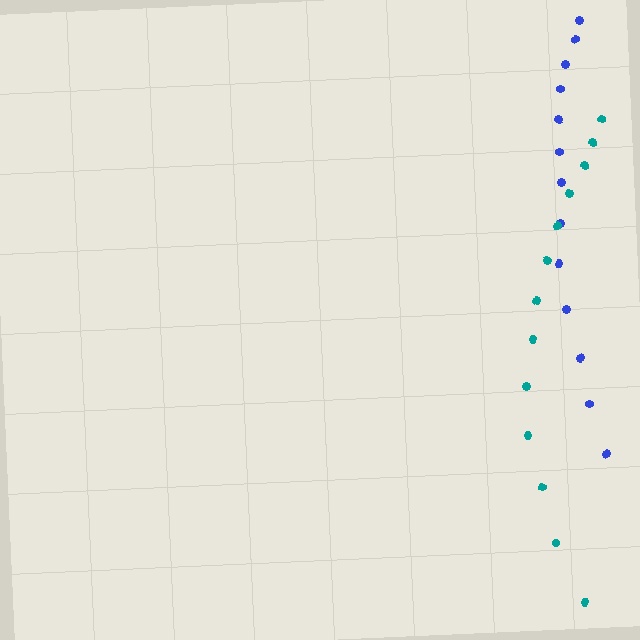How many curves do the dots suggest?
There are 2 distinct paths.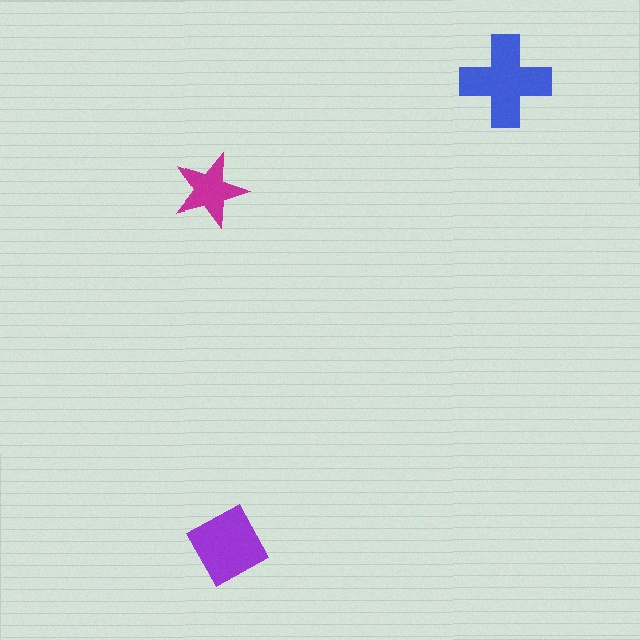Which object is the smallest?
The magenta star.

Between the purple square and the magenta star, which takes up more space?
The purple square.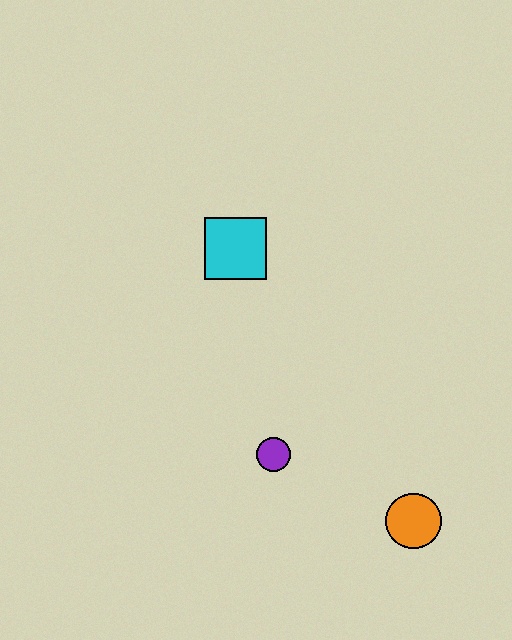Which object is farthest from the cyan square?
The orange circle is farthest from the cyan square.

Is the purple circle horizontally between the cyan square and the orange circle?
Yes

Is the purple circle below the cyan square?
Yes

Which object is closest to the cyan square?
The purple circle is closest to the cyan square.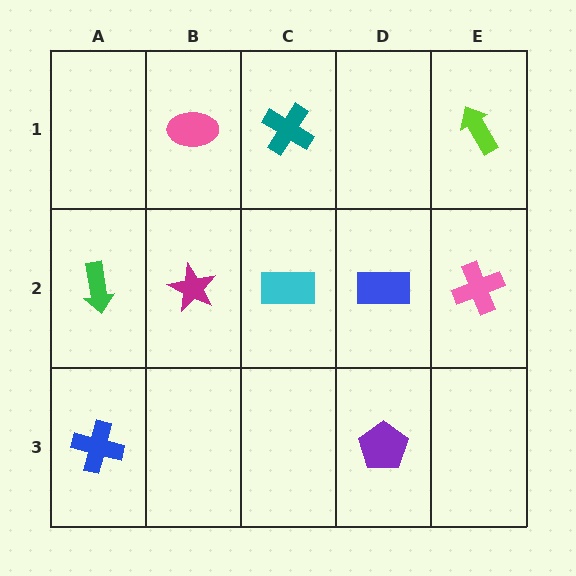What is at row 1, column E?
A lime arrow.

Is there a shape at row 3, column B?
No, that cell is empty.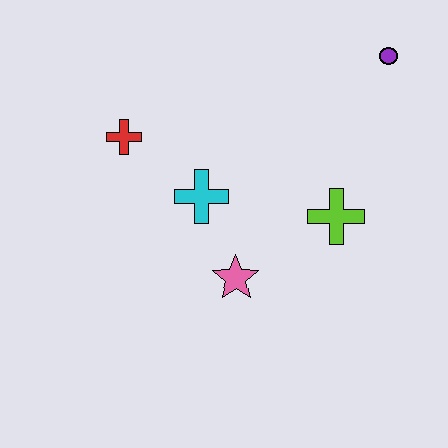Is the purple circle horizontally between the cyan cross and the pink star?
No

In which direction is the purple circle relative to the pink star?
The purple circle is above the pink star.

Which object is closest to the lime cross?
The pink star is closest to the lime cross.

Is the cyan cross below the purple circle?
Yes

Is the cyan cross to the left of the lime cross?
Yes